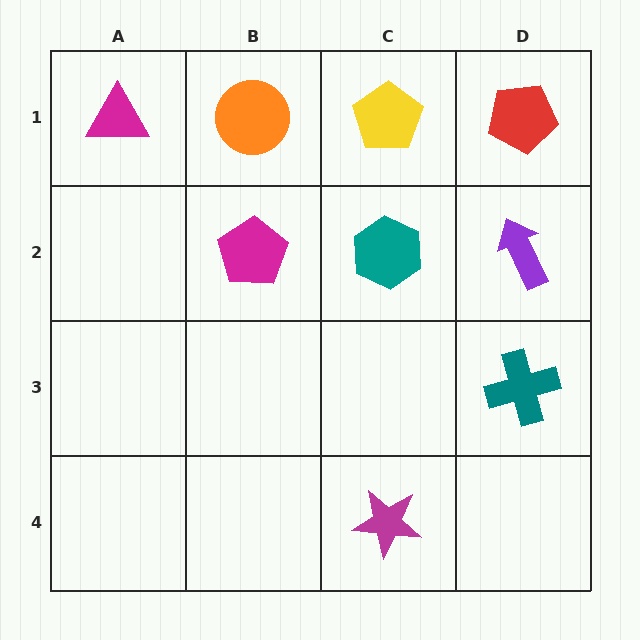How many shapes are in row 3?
1 shape.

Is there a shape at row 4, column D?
No, that cell is empty.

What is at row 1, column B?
An orange circle.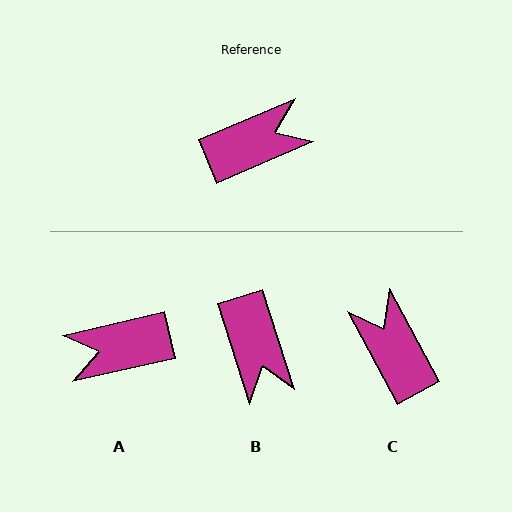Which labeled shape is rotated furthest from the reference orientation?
A, about 170 degrees away.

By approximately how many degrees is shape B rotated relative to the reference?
Approximately 96 degrees clockwise.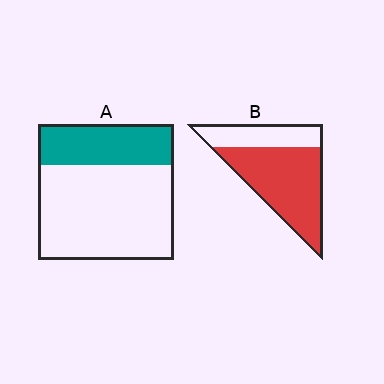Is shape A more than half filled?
No.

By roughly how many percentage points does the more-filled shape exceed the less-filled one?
By roughly 40 percentage points (B over A).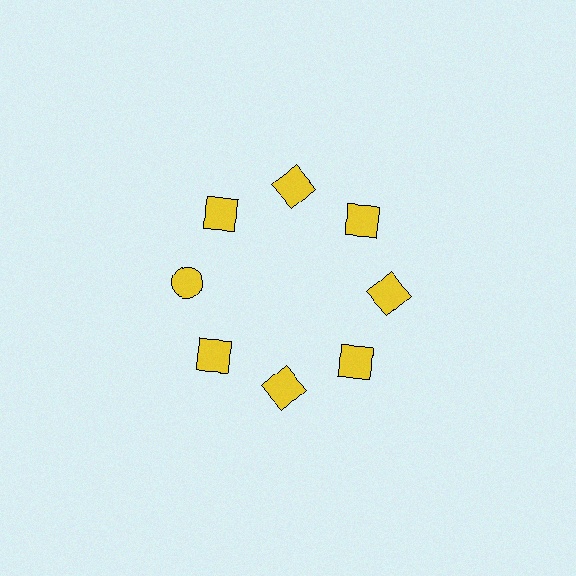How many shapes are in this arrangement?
There are 8 shapes arranged in a ring pattern.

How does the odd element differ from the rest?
It has a different shape: circle instead of square.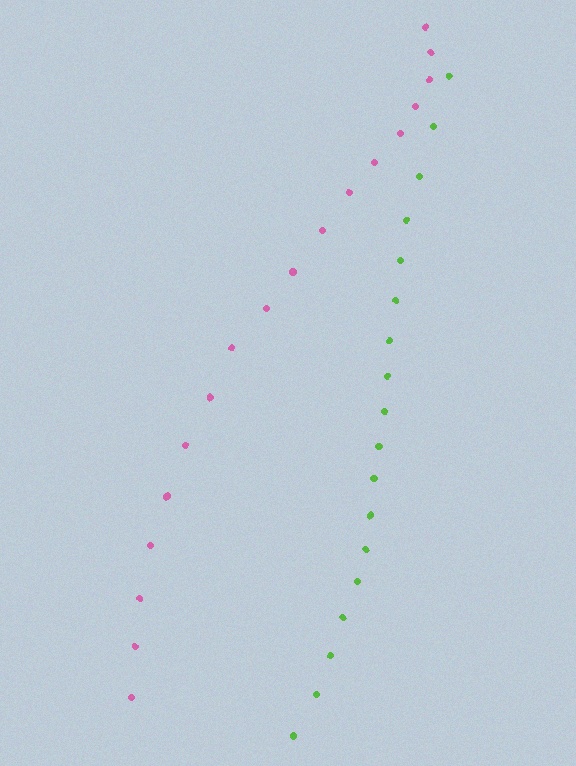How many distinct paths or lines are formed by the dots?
There are 2 distinct paths.